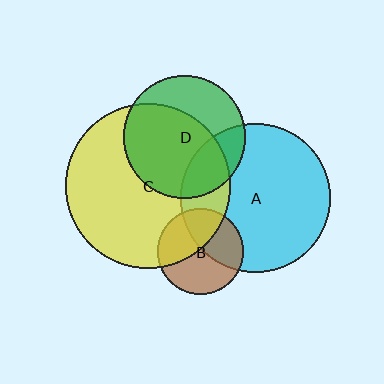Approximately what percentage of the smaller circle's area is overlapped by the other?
Approximately 25%.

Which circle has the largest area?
Circle C (yellow).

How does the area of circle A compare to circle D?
Approximately 1.5 times.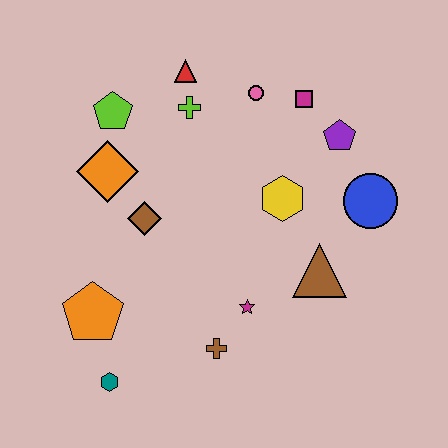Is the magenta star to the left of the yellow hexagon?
Yes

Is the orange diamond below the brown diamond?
No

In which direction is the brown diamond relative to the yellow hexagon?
The brown diamond is to the left of the yellow hexagon.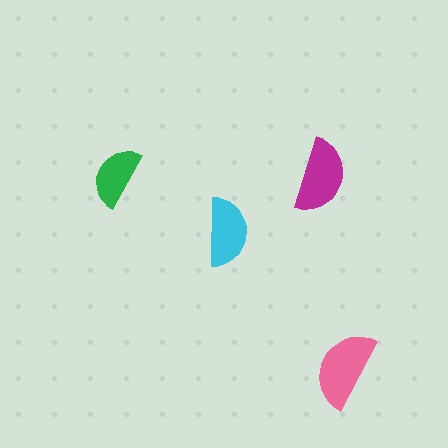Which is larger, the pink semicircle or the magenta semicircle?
The pink one.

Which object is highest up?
The green semicircle is topmost.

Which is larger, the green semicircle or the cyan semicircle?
The cyan one.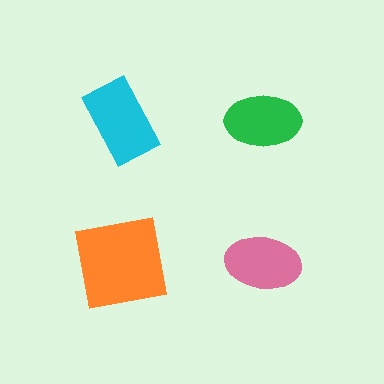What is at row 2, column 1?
An orange square.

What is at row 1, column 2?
A green ellipse.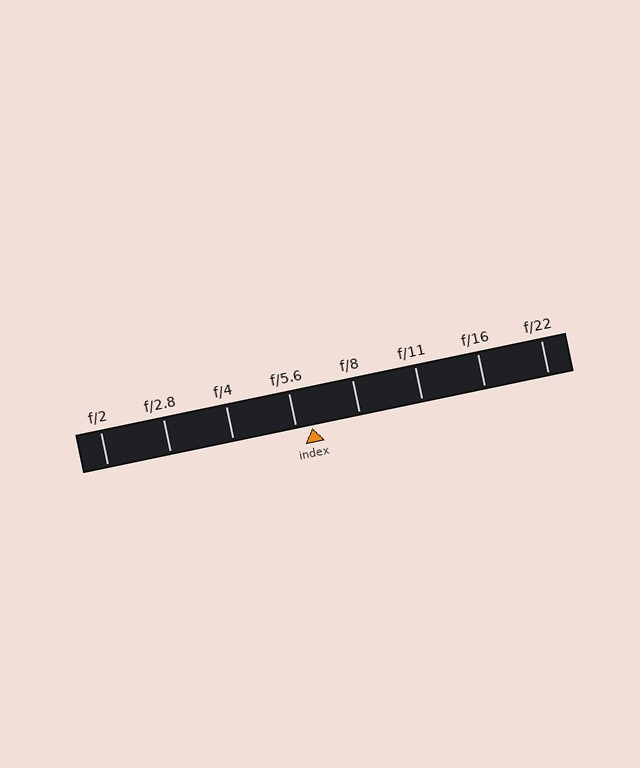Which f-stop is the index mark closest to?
The index mark is closest to f/5.6.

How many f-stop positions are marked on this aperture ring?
There are 8 f-stop positions marked.